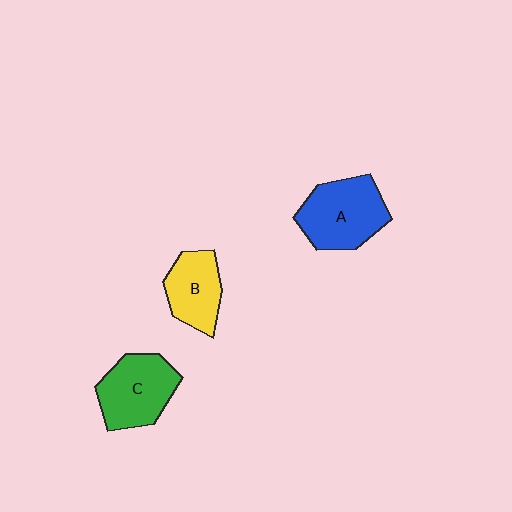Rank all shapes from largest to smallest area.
From largest to smallest: A (blue), C (green), B (yellow).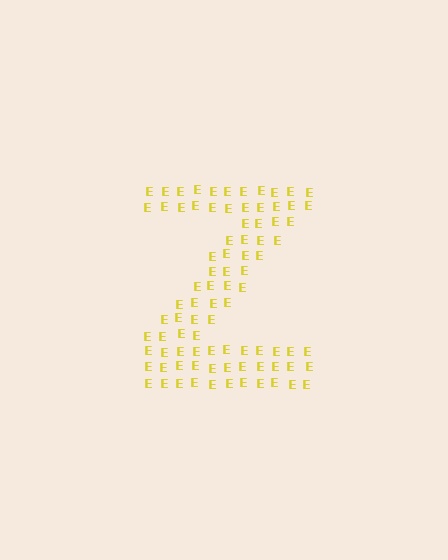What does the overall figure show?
The overall figure shows the letter Z.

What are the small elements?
The small elements are letter E's.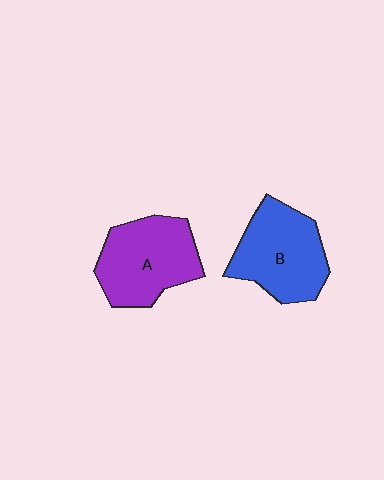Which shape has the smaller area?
Shape B (blue).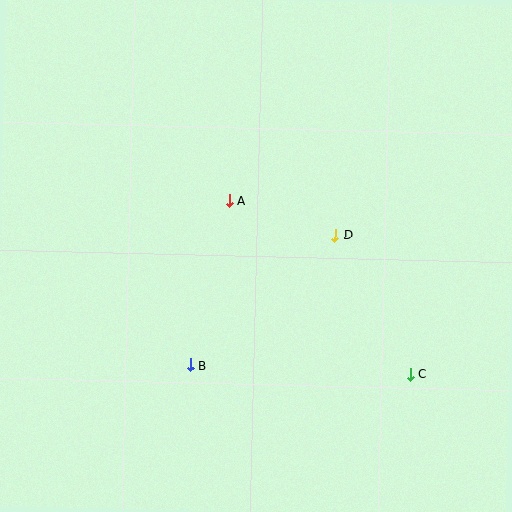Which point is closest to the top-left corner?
Point A is closest to the top-left corner.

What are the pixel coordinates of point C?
Point C is at (410, 374).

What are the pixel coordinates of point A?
Point A is at (229, 201).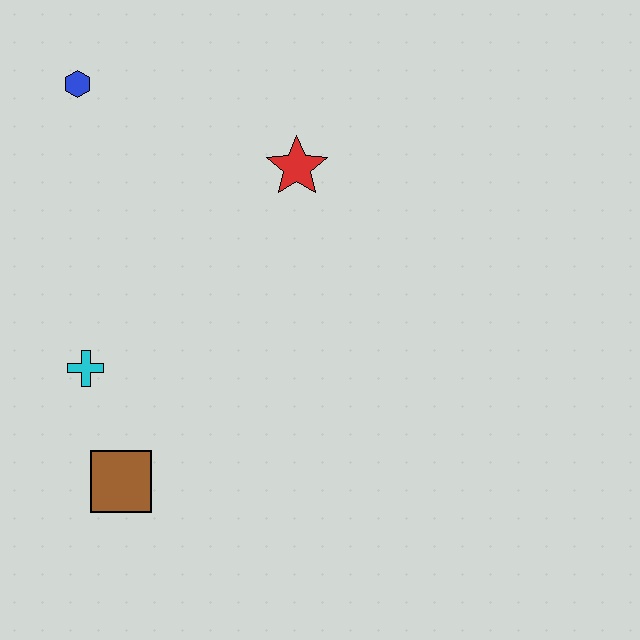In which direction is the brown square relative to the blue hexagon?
The brown square is below the blue hexagon.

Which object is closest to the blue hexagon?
The red star is closest to the blue hexagon.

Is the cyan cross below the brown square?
No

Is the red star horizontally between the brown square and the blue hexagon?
No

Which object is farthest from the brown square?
The blue hexagon is farthest from the brown square.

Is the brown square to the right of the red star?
No